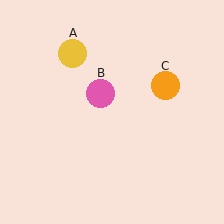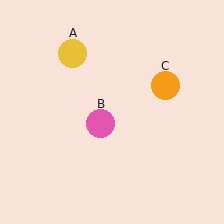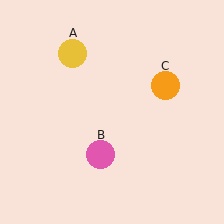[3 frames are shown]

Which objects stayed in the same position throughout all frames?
Yellow circle (object A) and orange circle (object C) remained stationary.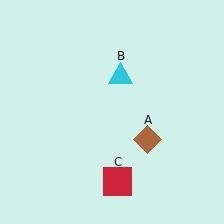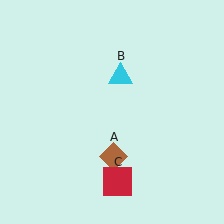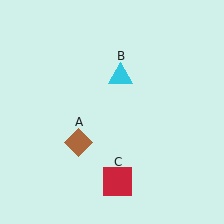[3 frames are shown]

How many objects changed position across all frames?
1 object changed position: brown diamond (object A).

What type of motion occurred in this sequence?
The brown diamond (object A) rotated clockwise around the center of the scene.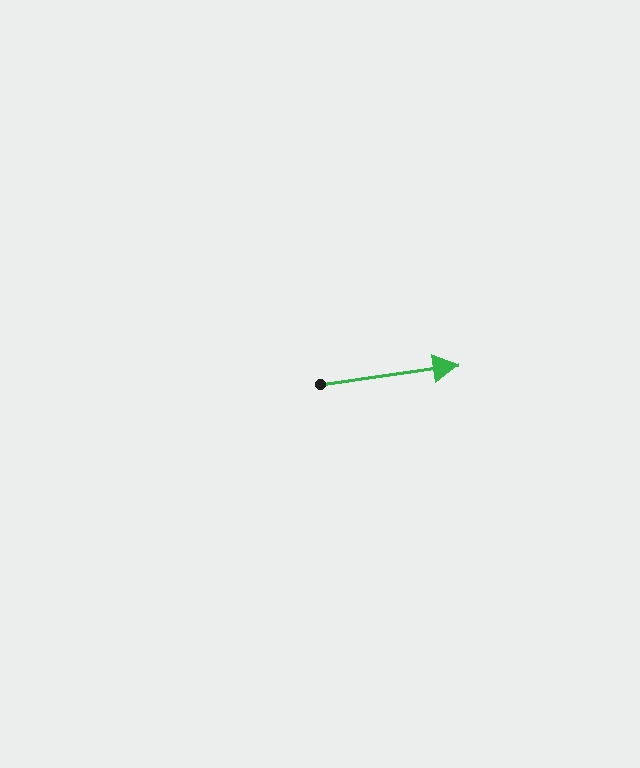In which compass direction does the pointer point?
East.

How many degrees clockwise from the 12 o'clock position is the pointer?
Approximately 82 degrees.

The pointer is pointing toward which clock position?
Roughly 3 o'clock.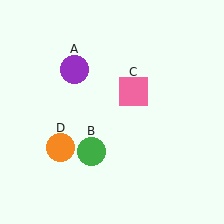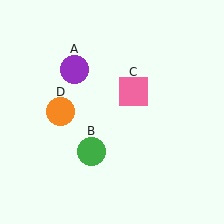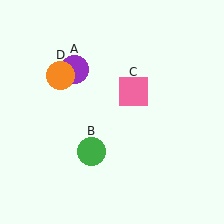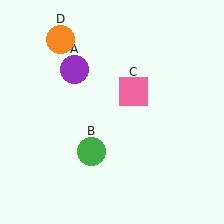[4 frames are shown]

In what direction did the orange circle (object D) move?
The orange circle (object D) moved up.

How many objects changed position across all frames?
1 object changed position: orange circle (object D).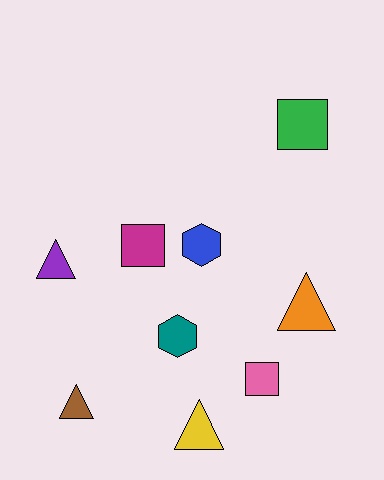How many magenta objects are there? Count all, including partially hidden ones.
There is 1 magenta object.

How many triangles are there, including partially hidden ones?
There are 4 triangles.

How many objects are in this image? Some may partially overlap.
There are 9 objects.